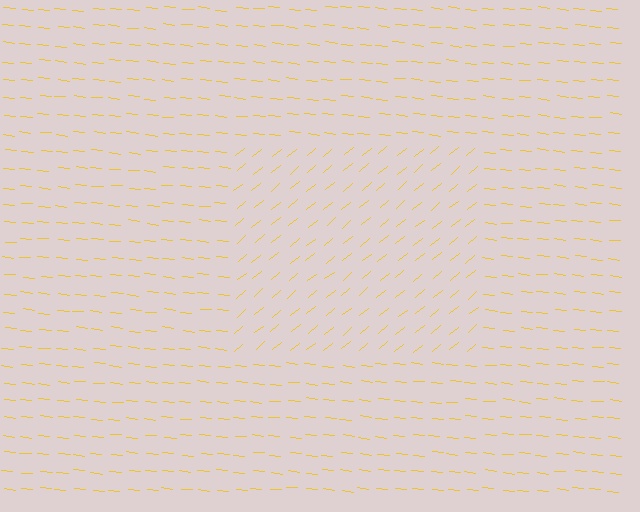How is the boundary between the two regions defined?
The boundary is defined purely by a change in line orientation (approximately 45 degrees difference). All lines are the same color and thickness.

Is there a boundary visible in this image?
Yes, there is a texture boundary formed by a change in line orientation.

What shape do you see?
I see a rectangle.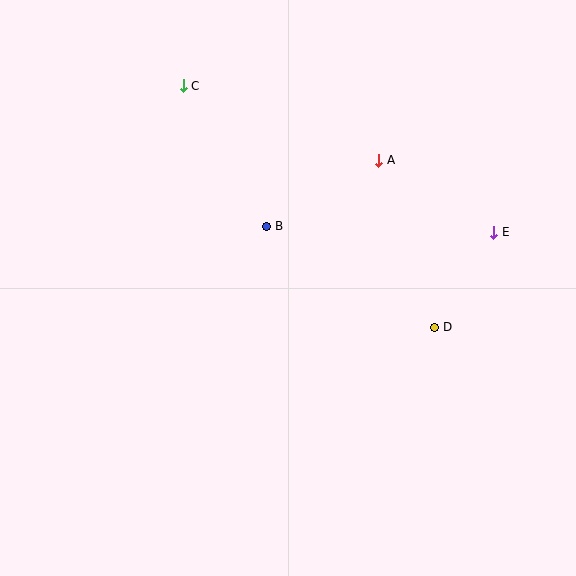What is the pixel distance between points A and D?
The distance between A and D is 176 pixels.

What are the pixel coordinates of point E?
Point E is at (494, 232).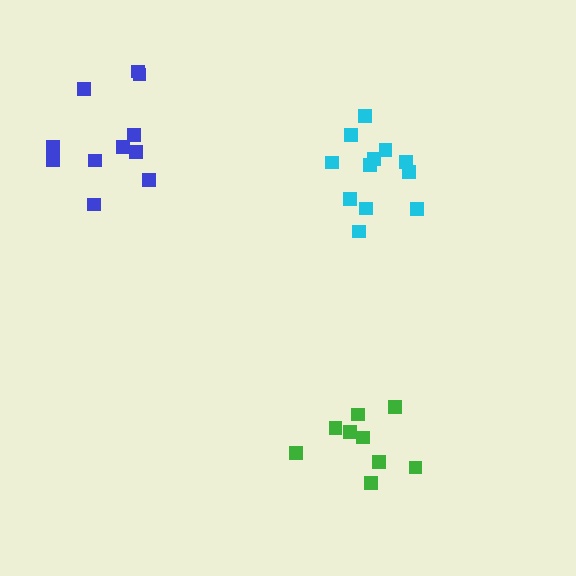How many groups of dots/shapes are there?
There are 3 groups.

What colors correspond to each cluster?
The clusters are colored: cyan, green, blue.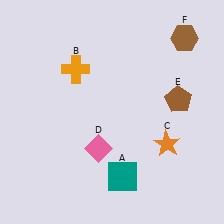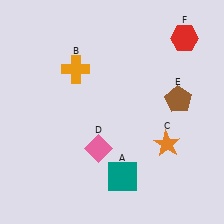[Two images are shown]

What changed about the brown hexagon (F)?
In Image 1, F is brown. In Image 2, it changed to red.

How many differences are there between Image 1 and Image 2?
There is 1 difference between the two images.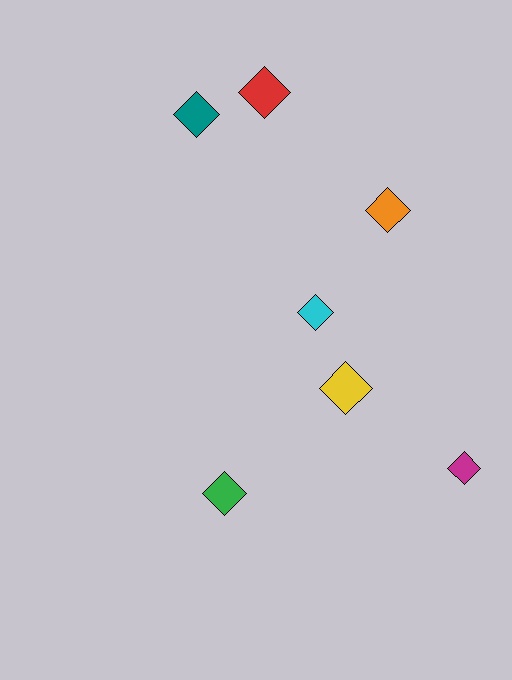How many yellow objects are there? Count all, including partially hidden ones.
There is 1 yellow object.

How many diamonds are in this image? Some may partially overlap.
There are 7 diamonds.